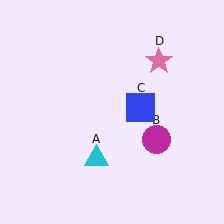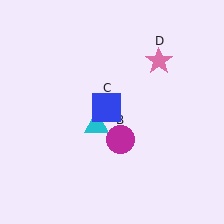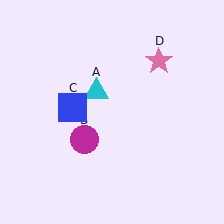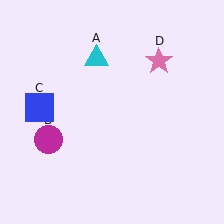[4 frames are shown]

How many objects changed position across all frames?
3 objects changed position: cyan triangle (object A), magenta circle (object B), blue square (object C).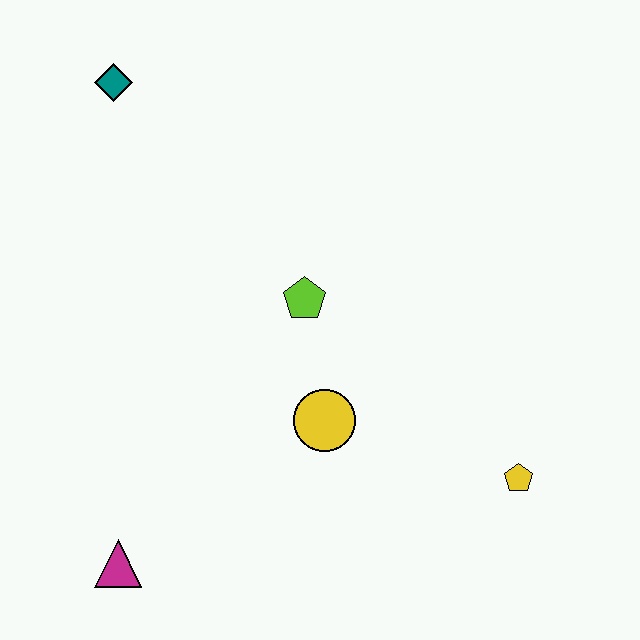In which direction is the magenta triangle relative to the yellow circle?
The magenta triangle is to the left of the yellow circle.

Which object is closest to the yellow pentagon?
The yellow circle is closest to the yellow pentagon.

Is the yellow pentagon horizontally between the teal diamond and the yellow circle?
No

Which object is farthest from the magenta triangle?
The teal diamond is farthest from the magenta triangle.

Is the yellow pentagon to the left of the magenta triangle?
No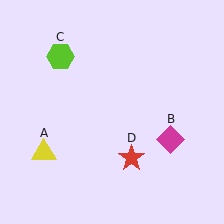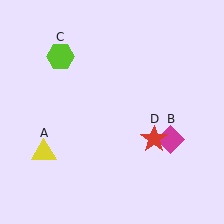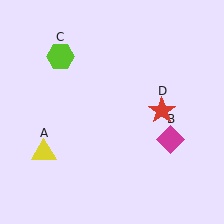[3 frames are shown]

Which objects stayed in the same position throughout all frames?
Yellow triangle (object A) and magenta diamond (object B) and lime hexagon (object C) remained stationary.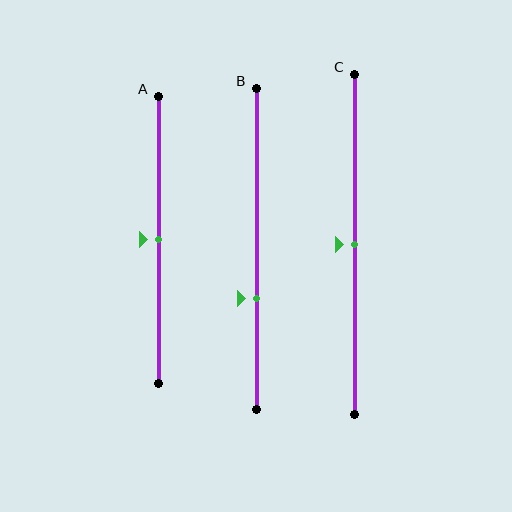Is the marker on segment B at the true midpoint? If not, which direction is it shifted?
No, the marker on segment B is shifted downward by about 15% of the segment length.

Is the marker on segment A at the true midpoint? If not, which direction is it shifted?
Yes, the marker on segment A is at the true midpoint.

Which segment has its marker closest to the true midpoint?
Segment A has its marker closest to the true midpoint.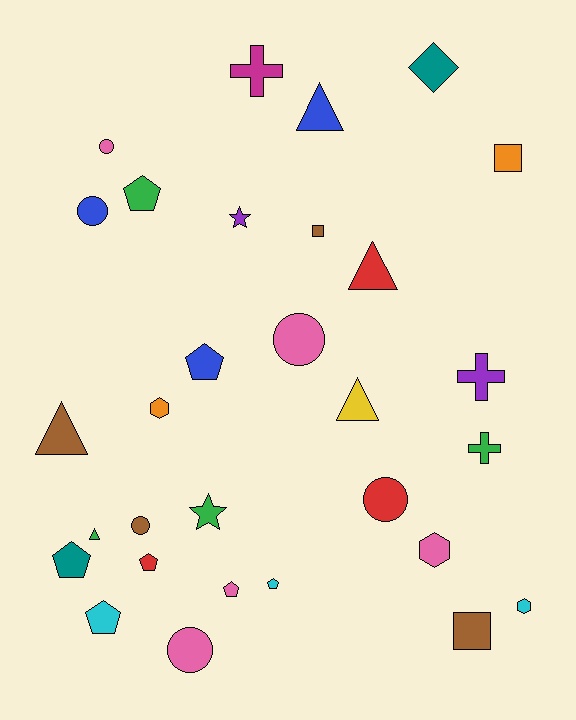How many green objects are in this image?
There are 4 green objects.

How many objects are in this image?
There are 30 objects.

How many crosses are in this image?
There are 3 crosses.